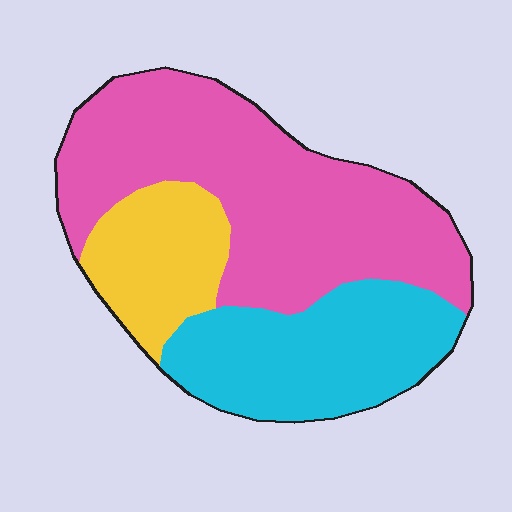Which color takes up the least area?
Yellow, at roughly 20%.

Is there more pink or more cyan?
Pink.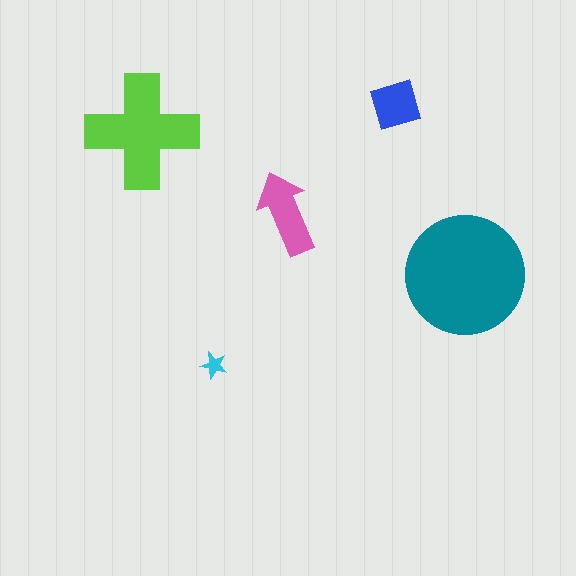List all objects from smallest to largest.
The cyan star, the blue square, the pink arrow, the lime cross, the teal circle.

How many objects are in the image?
There are 5 objects in the image.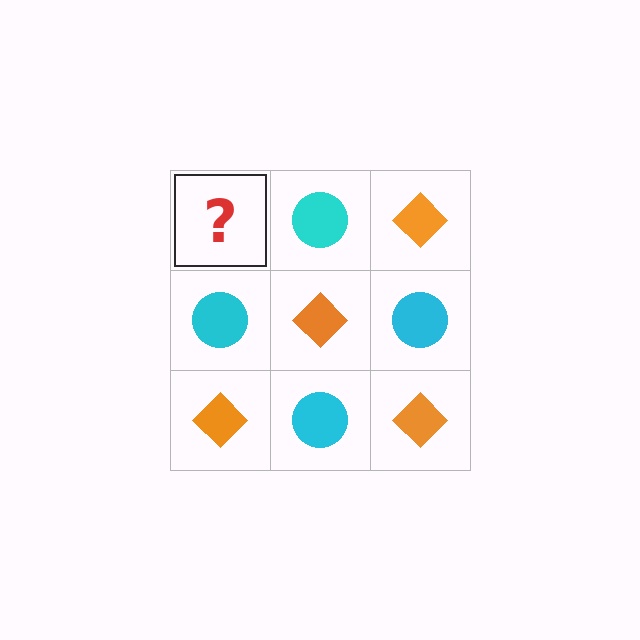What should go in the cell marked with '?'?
The missing cell should contain an orange diamond.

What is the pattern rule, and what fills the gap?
The rule is that it alternates orange diamond and cyan circle in a checkerboard pattern. The gap should be filled with an orange diamond.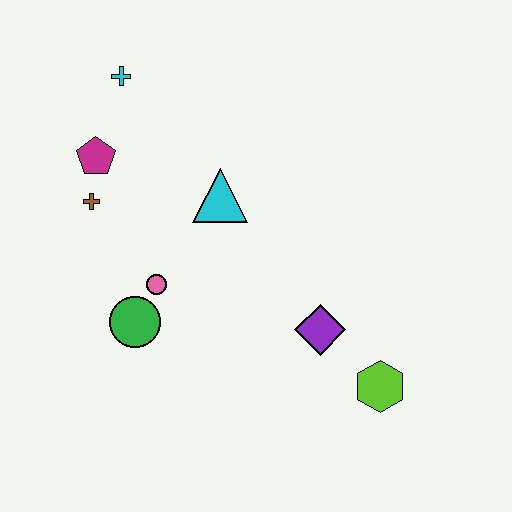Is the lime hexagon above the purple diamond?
No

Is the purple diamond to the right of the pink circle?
Yes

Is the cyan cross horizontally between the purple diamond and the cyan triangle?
No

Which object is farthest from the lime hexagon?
The cyan cross is farthest from the lime hexagon.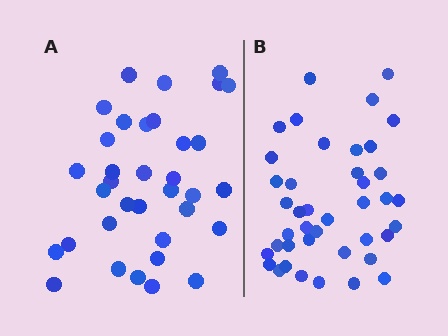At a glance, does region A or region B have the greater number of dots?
Region B (the right region) has more dots.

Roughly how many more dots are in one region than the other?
Region B has about 6 more dots than region A.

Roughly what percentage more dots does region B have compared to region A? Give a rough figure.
About 15% more.